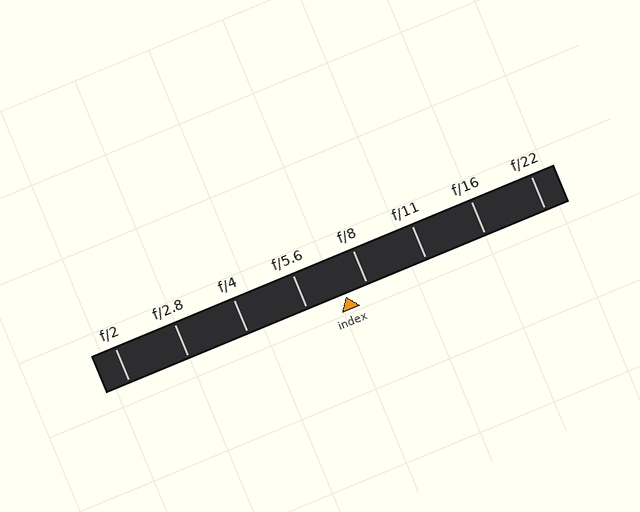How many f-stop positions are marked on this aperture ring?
There are 8 f-stop positions marked.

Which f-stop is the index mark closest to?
The index mark is closest to f/8.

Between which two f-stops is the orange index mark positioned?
The index mark is between f/5.6 and f/8.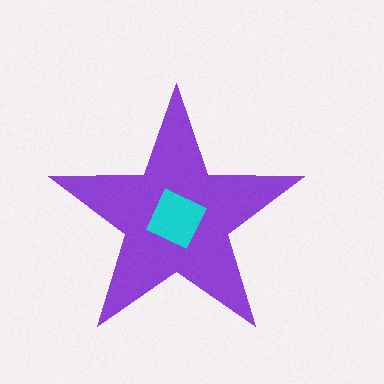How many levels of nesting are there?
2.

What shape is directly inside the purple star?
The cyan diamond.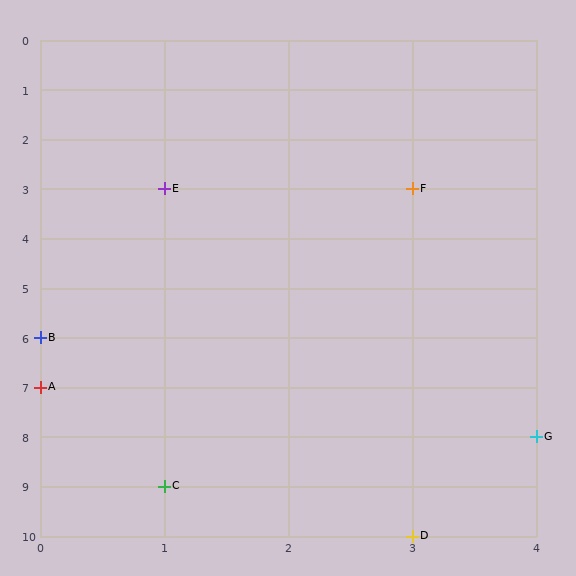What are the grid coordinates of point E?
Point E is at grid coordinates (1, 3).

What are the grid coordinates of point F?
Point F is at grid coordinates (3, 3).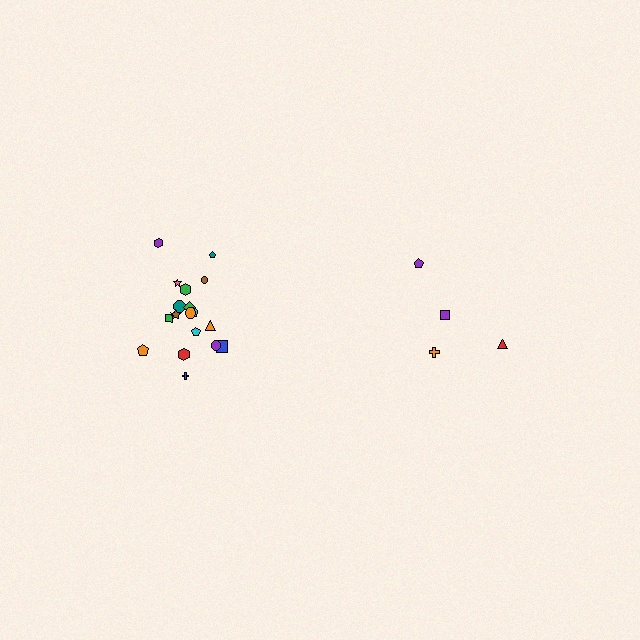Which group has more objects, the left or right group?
The left group.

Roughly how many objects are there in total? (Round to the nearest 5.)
Roughly 20 objects in total.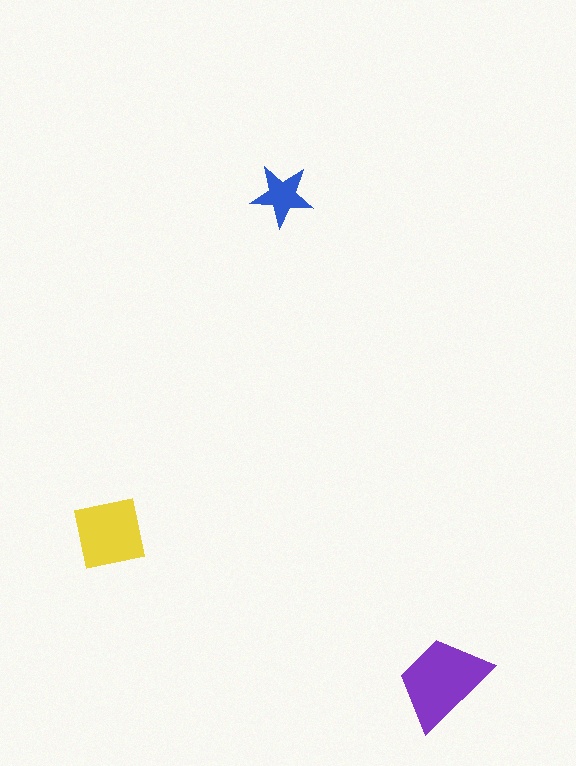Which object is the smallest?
The blue star.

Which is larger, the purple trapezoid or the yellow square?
The purple trapezoid.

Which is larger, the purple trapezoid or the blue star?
The purple trapezoid.